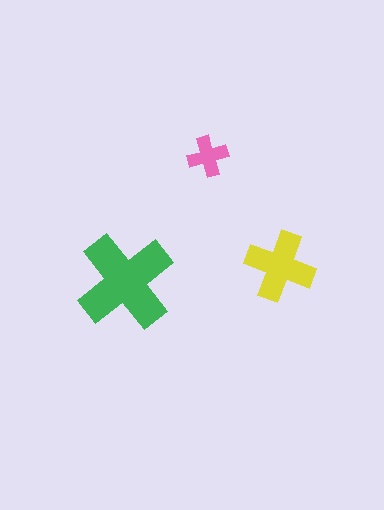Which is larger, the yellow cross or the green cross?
The green one.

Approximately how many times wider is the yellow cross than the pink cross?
About 1.5 times wider.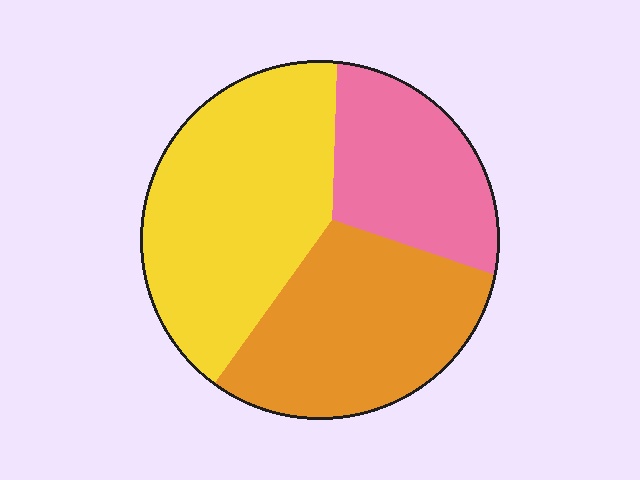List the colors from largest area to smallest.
From largest to smallest: yellow, orange, pink.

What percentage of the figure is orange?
Orange takes up about one third (1/3) of the figure.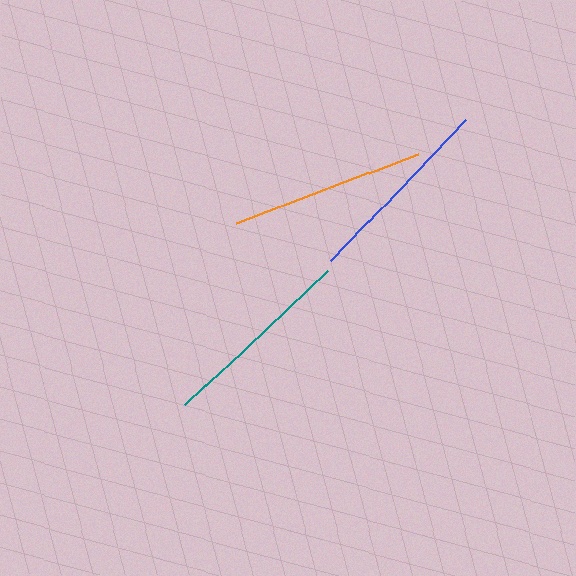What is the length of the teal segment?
The teal segment is approximately 196 pixels long.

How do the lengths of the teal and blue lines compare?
The teal and blue lines are approximately the same length.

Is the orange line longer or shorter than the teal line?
The teal line is longer than the orange line.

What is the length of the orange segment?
The orange segment is approximately 195 pixels long.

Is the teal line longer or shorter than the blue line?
The teal line is longer than the blue line.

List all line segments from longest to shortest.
From longest to shortest: teal, blue, orange.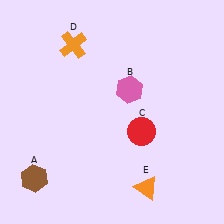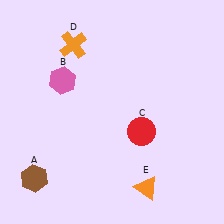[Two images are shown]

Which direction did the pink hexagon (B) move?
The pink hexagon (B) moved left.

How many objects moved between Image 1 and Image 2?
1 object moved between the two images.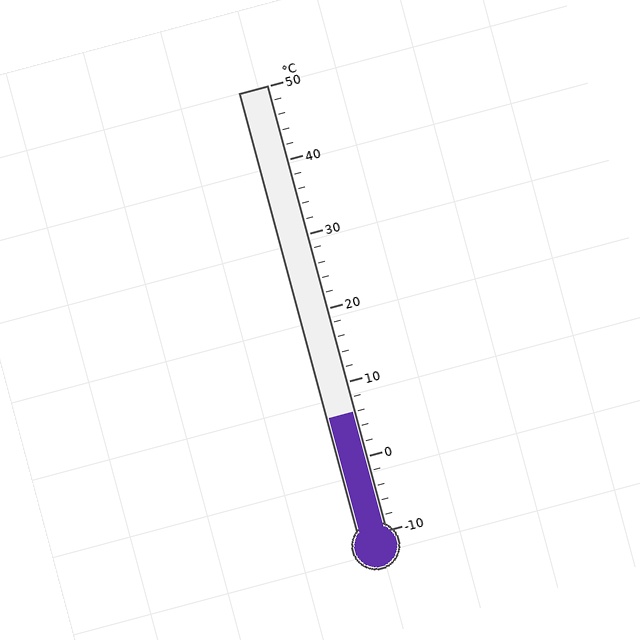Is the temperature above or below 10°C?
The temperature is below 10°C.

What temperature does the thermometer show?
The thermometer shows approximately 6°C.